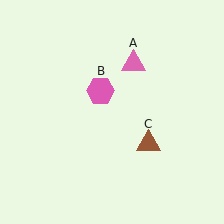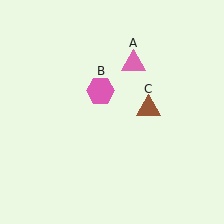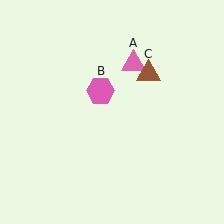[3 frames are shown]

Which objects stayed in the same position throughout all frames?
Pink triangle (object A) and pink hexagon (object B) remained stationary.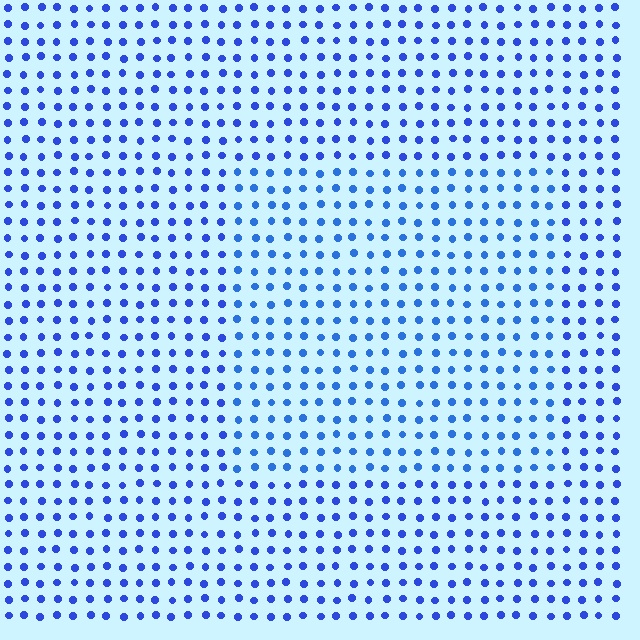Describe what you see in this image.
The image is filled with small blue elements in a uniform arrangement. A rectangle-shaped region is visible where the elements are tinted to a slightly different hue, forming a subtle color boundary.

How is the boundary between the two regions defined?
The boundary is defined purely by a slight shift in hue (about 14 degrees). Spacing, size, and orientation are identical on both sides.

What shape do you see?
I see a rectangle.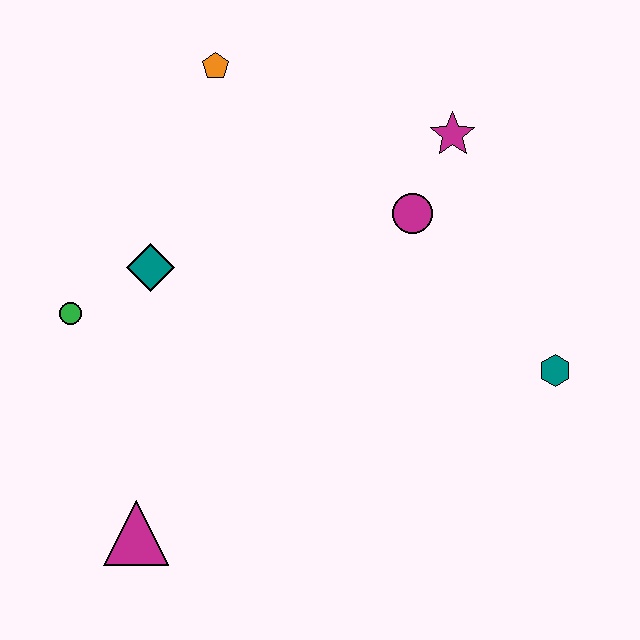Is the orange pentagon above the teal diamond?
Yes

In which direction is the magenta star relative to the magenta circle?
The magenta star is above the magenta circle.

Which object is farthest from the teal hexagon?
The green circle is farthest from the teal hexagon.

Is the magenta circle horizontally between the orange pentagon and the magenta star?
Yes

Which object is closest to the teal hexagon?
The magenta circle is closest to the teal hexagon.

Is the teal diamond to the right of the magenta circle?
No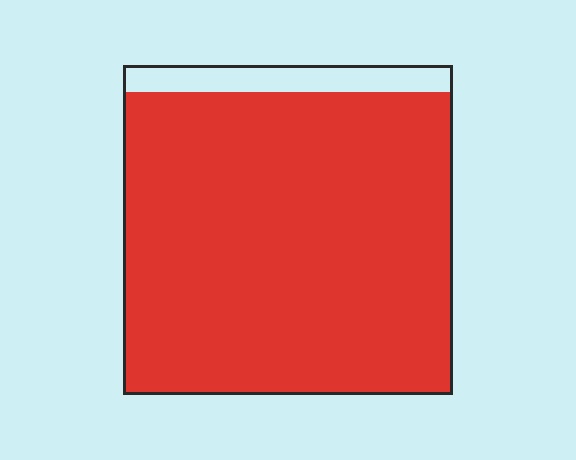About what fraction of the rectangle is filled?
About nine tenths (9/10).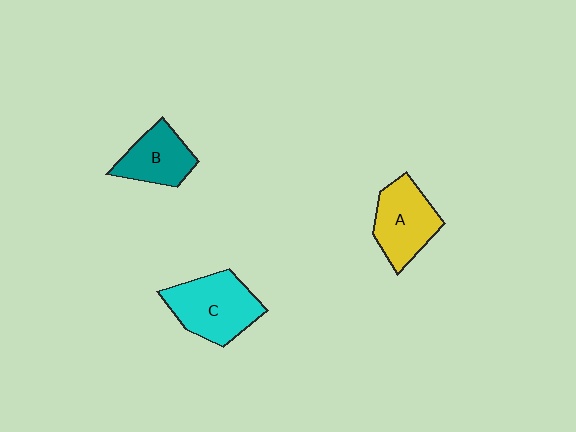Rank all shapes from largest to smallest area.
From largest to smallest: C (cyan), A (yellow), B (teal).